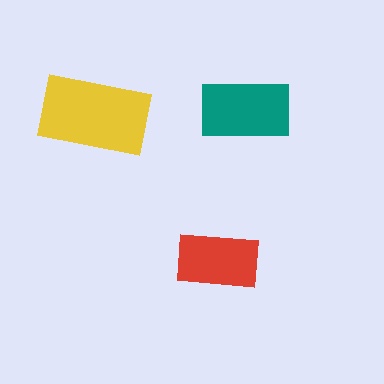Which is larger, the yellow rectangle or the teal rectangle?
The yellow one.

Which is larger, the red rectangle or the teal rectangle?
The teal one.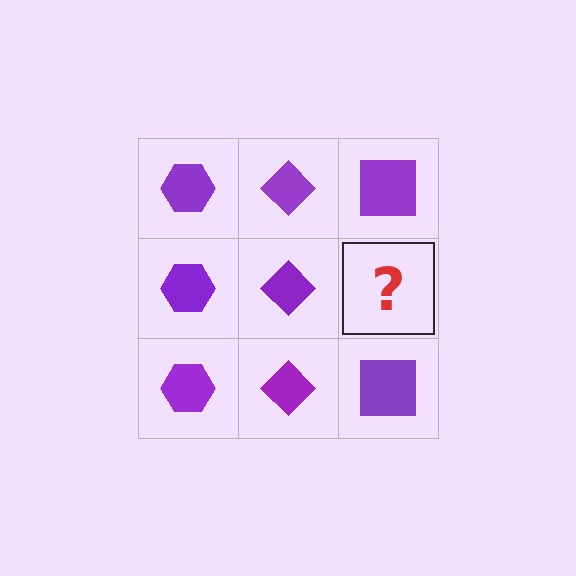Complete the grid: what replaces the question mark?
The question mark should be replaced with a purple square.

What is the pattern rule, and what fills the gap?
The rule is that each column has a consistent shape. The gap should be filled with a purple square.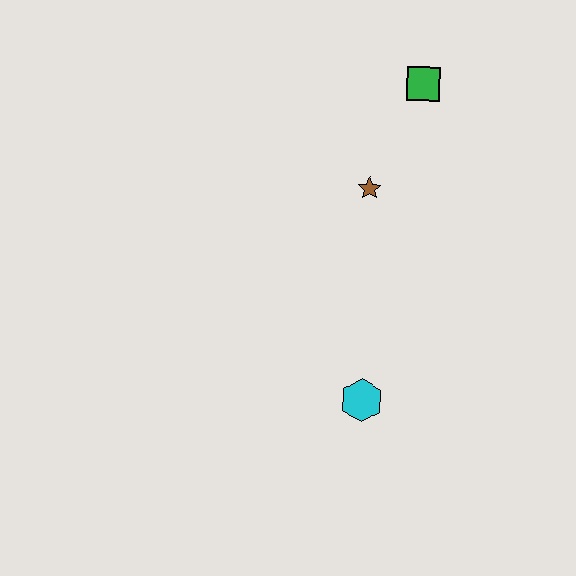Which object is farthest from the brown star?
The cyan hexagon is farthest from the brown star.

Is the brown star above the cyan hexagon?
Yes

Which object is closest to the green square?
The brown star is closest to the green square.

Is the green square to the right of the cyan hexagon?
Yes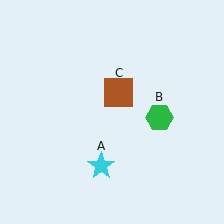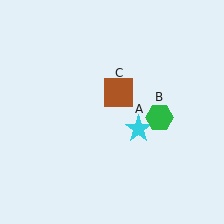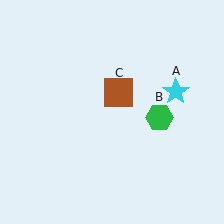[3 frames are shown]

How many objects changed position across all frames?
1 object changed position: cyan star (object A).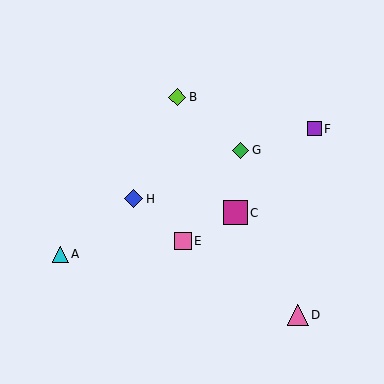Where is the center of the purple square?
The center of the purple square is at (314, 129).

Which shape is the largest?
The magenta square (labeled C) is the largest.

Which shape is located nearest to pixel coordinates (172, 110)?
The lime diamond (labeled B) at (177, 97) is nearest to that location.